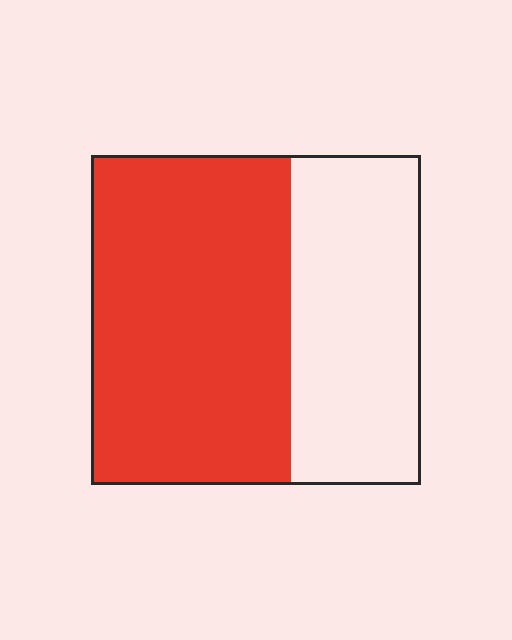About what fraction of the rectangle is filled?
About three fifths (3/5).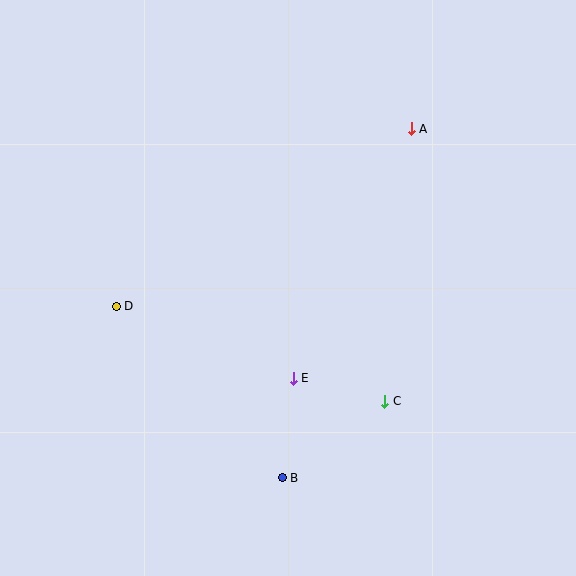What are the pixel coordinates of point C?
Point C is at (385, 401).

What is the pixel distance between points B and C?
The distance between B and C is 128 pixels.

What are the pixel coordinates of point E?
Point E is at (293, 378).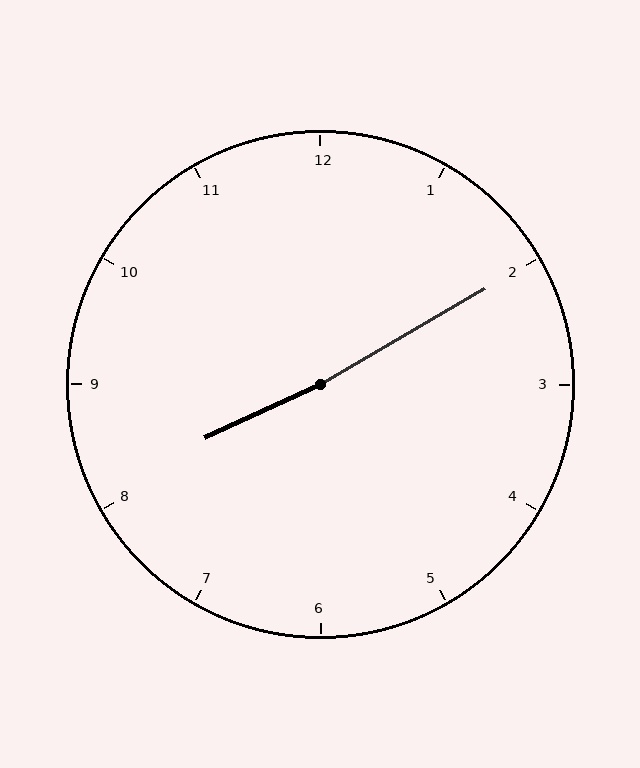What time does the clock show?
8:10.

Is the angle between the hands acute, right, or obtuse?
It is obtuse.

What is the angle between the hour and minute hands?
Approximately 175 degrees.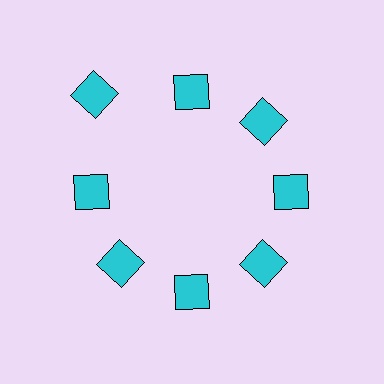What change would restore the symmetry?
The symmetry would be restored by moving it inward, back onto the ring so that all 8 diamonds sit at equal angles and equal distance from the center.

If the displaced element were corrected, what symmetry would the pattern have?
It would have 8-fold rotational symmetry — the pattern would map onto itself every 45 degrees.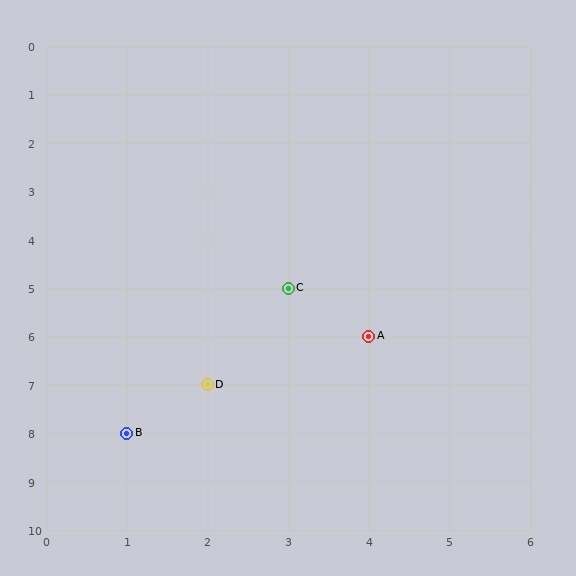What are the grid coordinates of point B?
Point B is at grid coordinates (1, 8).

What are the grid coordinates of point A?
Point A is at grid coordinates (4, 6).